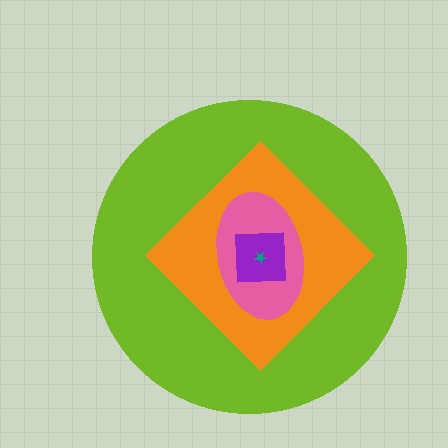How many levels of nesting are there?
5.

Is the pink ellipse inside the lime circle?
Yes.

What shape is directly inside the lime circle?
The orange diamond.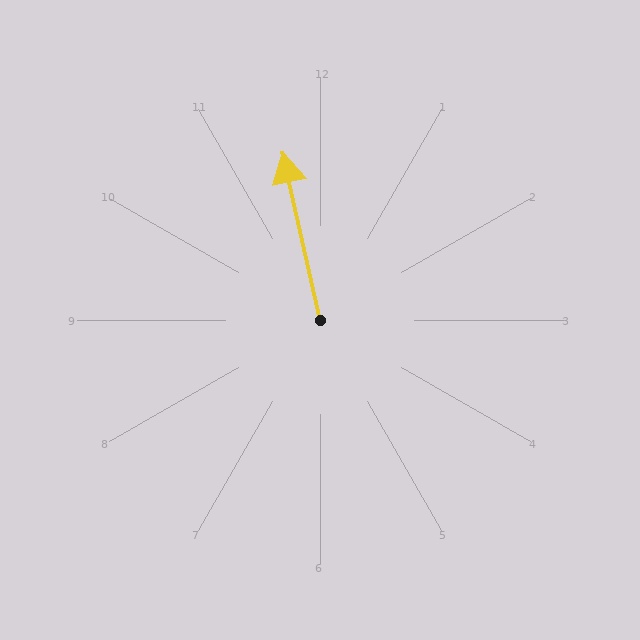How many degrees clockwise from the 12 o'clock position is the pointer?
Approximately 347 degrees.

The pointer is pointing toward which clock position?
Roughly 12 o'clock.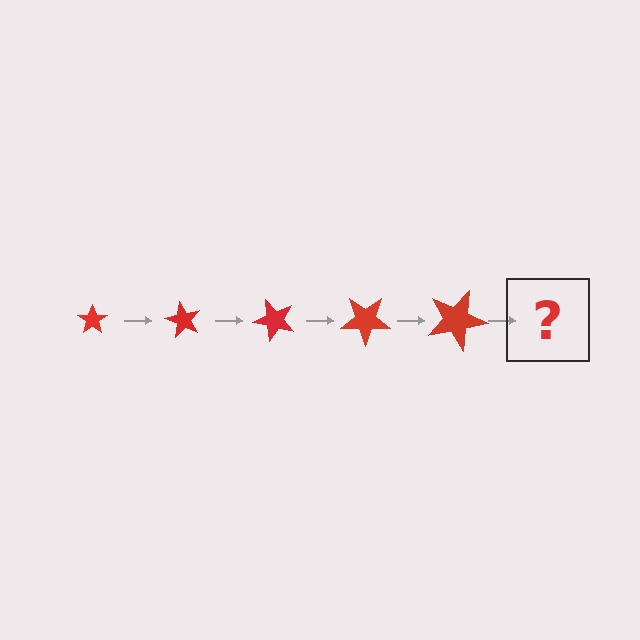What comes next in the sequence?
The next element should be a star, larger than the previous one and rotated 300 degrees from the start.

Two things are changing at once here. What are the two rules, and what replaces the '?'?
The two rules are that the star grows larger each step and it rotates 60 degrees each step. The '?' should be a star, larger than the previous one and rotated 300 degrees from the start.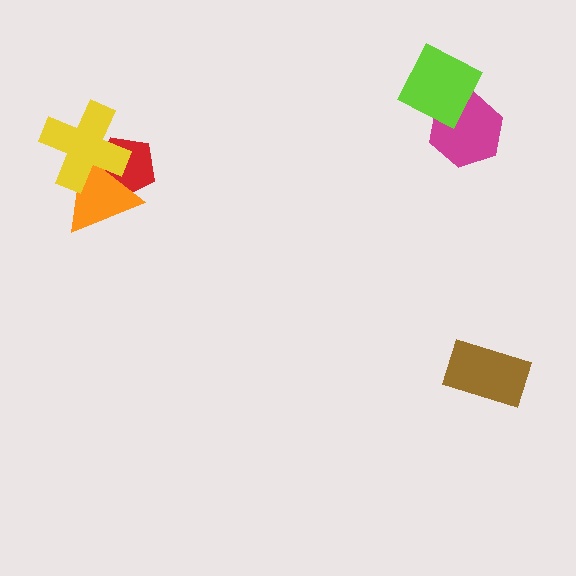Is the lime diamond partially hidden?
No, no other shape covers it.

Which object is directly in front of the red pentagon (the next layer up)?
The orange triangle is directly in front of the red pentagon.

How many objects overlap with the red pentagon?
2 objects overlap with the red pentagon.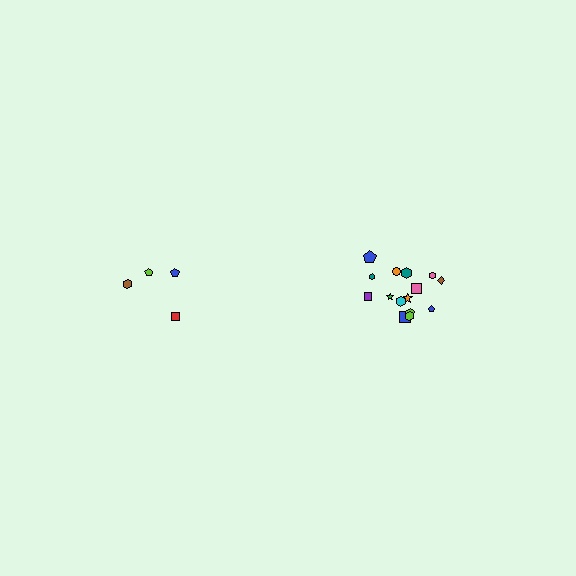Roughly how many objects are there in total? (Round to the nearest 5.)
Roughly 20 objects in total.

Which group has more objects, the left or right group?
The right group.